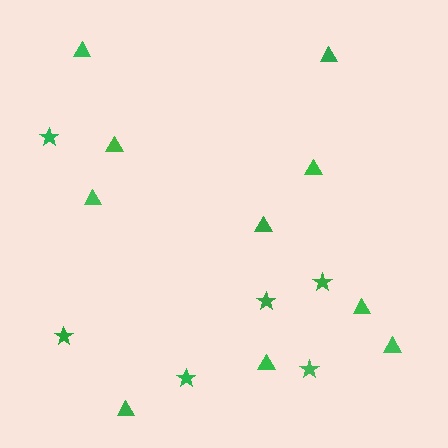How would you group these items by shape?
There are 2 groups: one group of triangles (10) and one group of stars (6).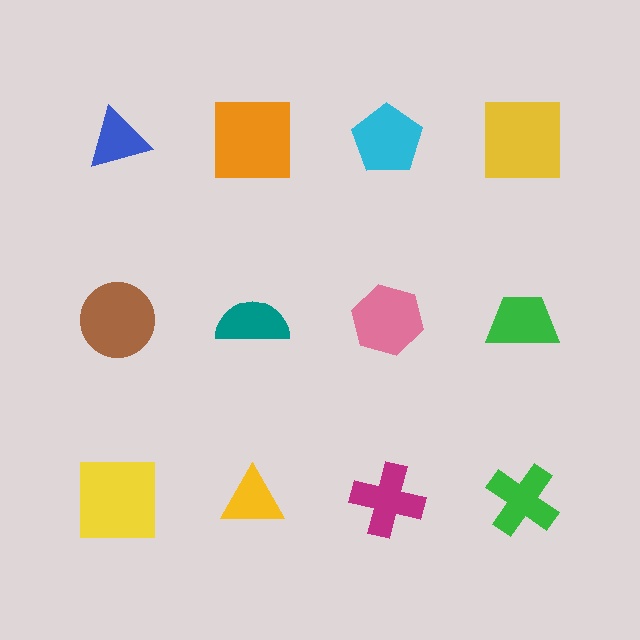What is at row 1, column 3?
A cyan pentagon.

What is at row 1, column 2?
An orange square.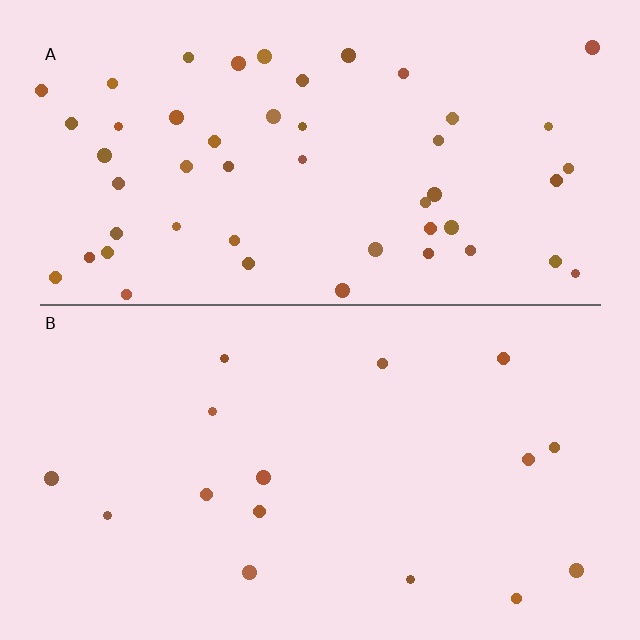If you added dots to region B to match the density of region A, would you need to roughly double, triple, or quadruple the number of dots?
Approximately triple.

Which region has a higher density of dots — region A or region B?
A (the top).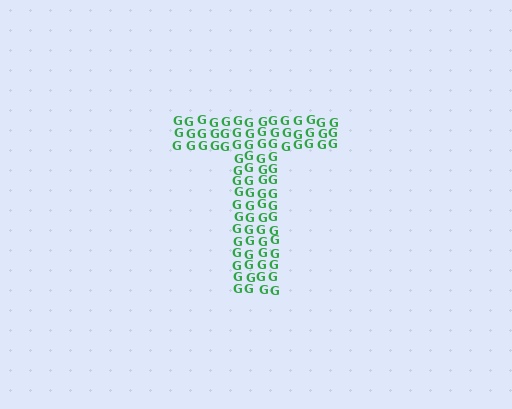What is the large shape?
The large shape is the letter T.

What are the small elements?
The small elements are letter G's.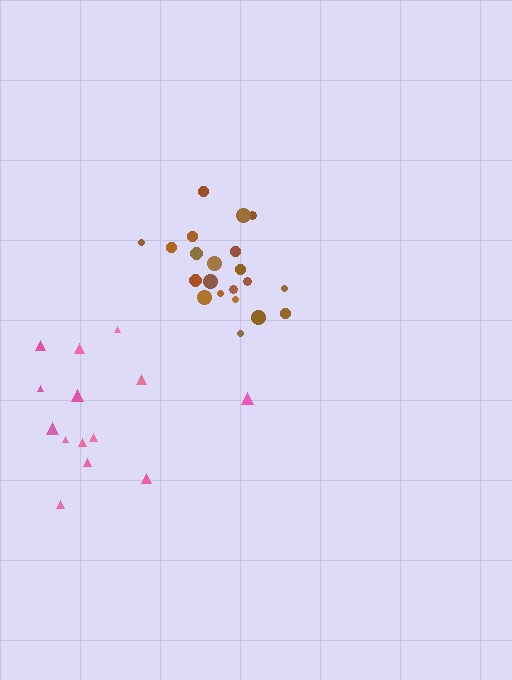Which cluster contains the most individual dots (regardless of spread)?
Brown (21).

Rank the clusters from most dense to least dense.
brown, pink.